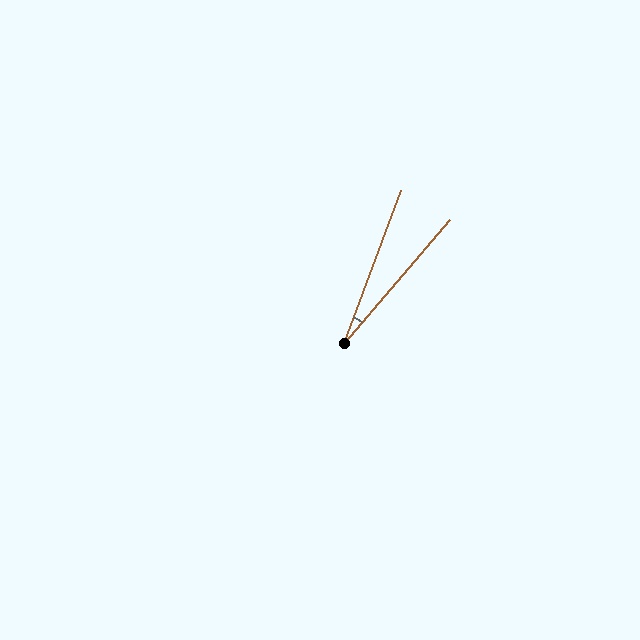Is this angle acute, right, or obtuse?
It is acute.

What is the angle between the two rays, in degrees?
Approximately 20 degrees.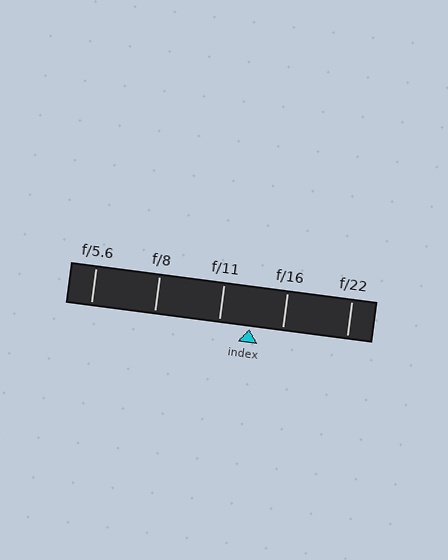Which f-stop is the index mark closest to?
The index mark is closest to f/11.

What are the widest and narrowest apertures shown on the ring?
The widest aperture shown is f/5.6 and the narrowest is f/22.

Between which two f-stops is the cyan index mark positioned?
The index mark is between f/11 and f/16.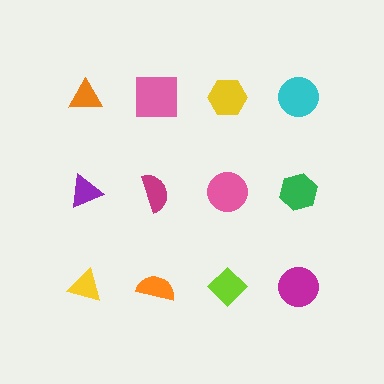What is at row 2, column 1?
A purple triangle.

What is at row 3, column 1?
A yellow triangle.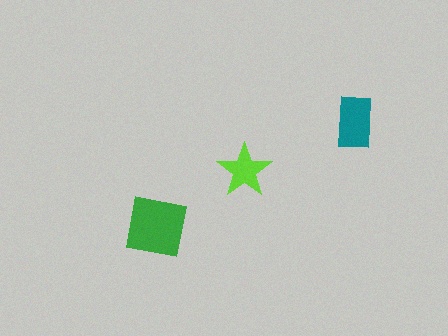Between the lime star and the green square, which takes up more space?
The green square.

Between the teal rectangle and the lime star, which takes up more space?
The teal rectangle.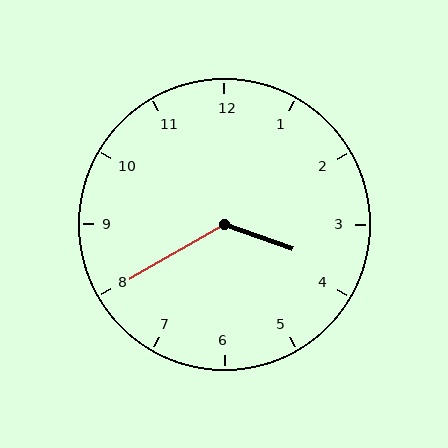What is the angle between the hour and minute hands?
Approximately 130 degrees.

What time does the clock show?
3:40.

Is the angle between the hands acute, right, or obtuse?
It is obtuse.